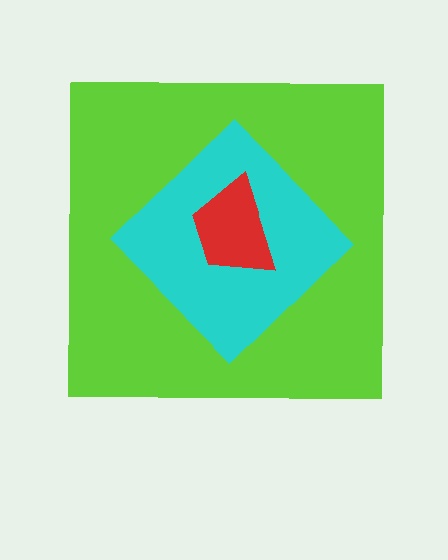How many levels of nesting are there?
3.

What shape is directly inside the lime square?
The cyan diamond.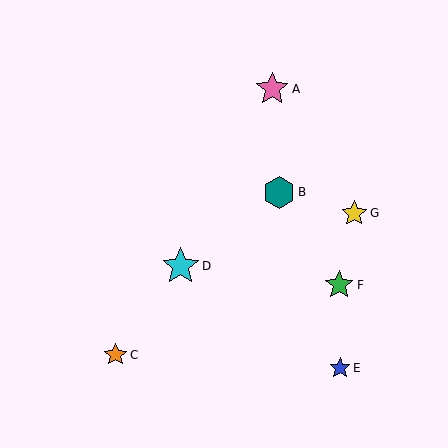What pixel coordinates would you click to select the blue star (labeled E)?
Click at (340, 368) to select the blue star E.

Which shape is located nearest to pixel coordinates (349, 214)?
The yellow star (labeled G) at (354, 213) is nearest to that location.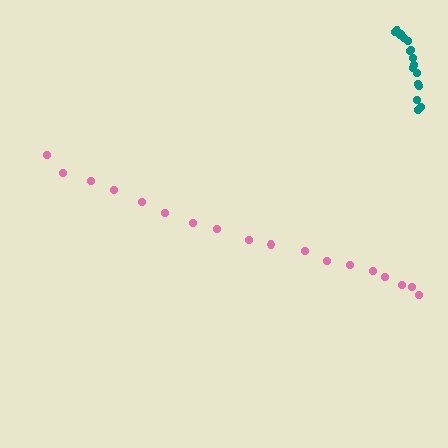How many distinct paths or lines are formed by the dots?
There are 2 distinct paths.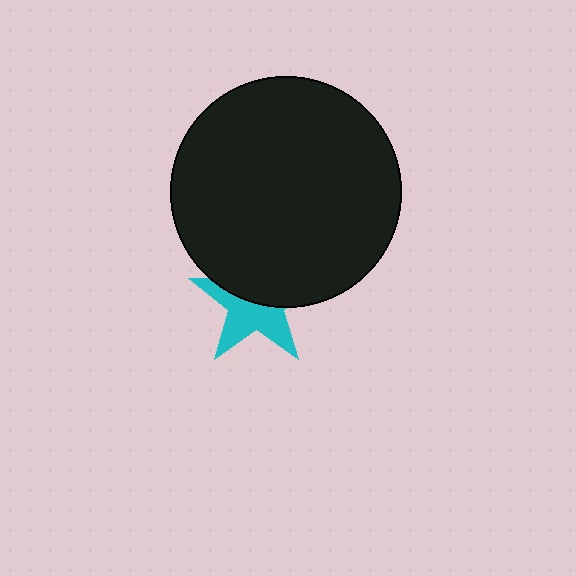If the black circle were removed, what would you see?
You would see the complete cyan star.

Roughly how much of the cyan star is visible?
About half of it is visible (roughly 50%).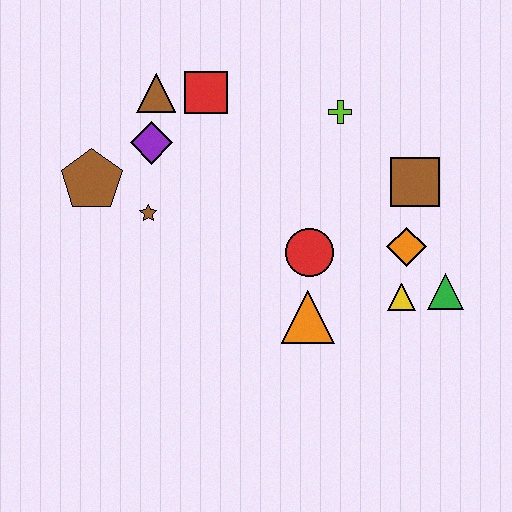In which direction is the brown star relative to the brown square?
The brown star is to the left of the brown square.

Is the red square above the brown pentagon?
Yes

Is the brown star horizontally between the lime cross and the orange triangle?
No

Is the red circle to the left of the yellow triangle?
Yes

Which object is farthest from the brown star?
The green triangle is farthest from the brown star.